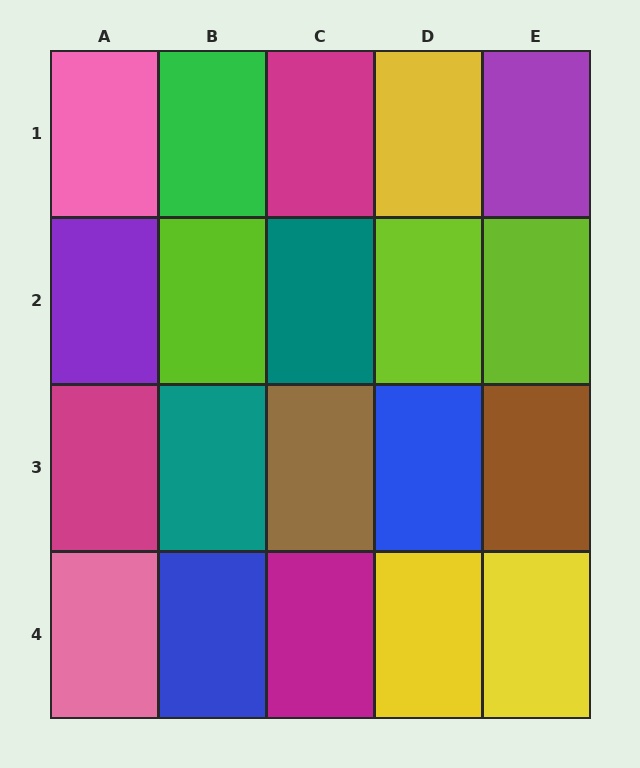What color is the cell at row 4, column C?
Magenta.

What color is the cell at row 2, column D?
Lime.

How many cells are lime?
3 cells are lime.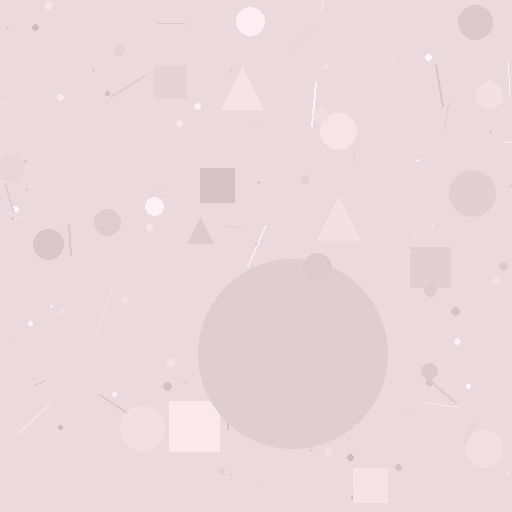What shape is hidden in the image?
A circle is hidden in the image.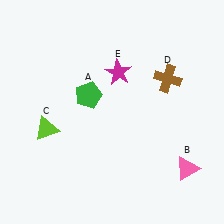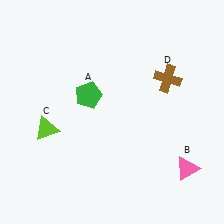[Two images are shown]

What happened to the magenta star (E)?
The magenta star (E) was removed in Image 2. It was in the top-right area of Image 1.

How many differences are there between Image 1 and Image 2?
There is 1 difference between the two images.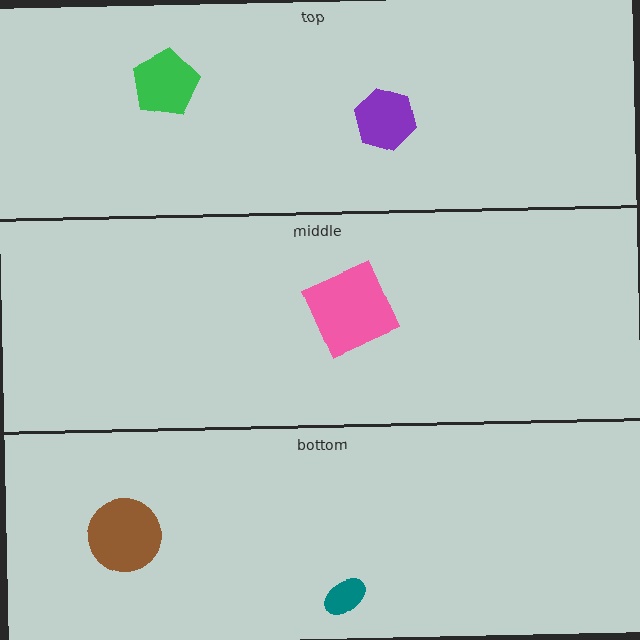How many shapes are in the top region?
2.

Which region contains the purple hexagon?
The top region.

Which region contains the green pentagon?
The top region.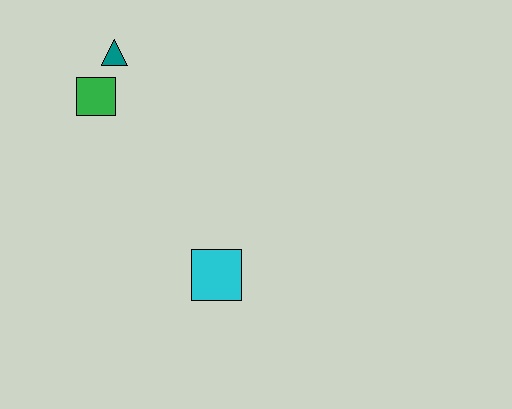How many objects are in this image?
There are 3 objects.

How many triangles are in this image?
There is 1 triangle.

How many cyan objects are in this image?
There is 1 cyan object.